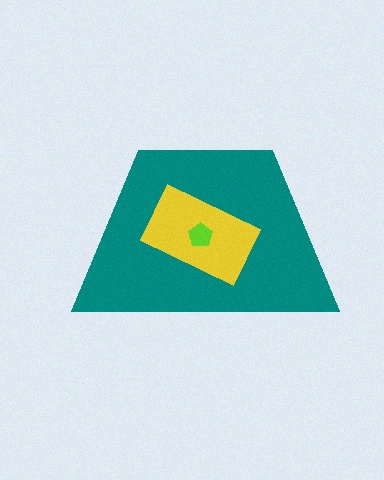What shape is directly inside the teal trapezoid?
The yellow rectangle.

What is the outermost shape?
The teal trapezoid.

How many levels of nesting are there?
3.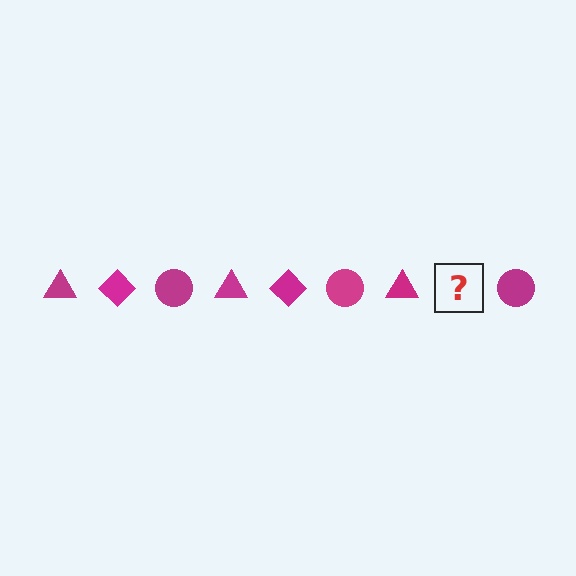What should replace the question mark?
The question mark should be replaced with a magenta diamond.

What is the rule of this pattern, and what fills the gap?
The rule is that the pattern cycles through triangle, diamond, circle shapes in magenta. The gap should be filled with a magenta diamond.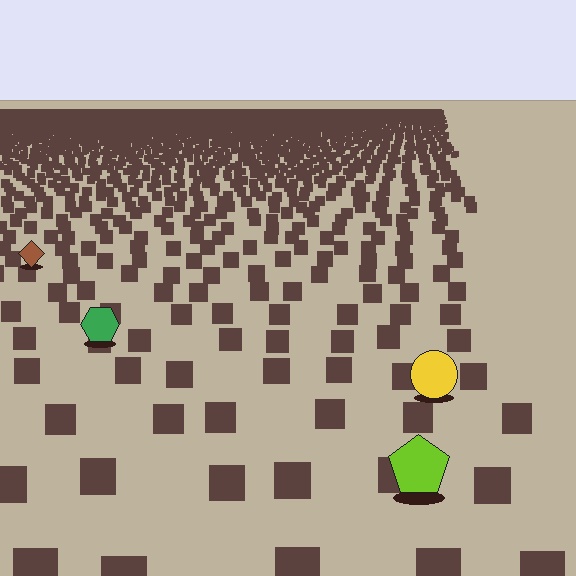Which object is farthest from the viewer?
The brown diamond is farthest from the viewer. It appears smaller and the ground texture around it is denser.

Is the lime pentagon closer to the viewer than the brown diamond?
Yes. The lime pentagon is closer — you can tell from the texture gradient: the ground texture is coarser near it.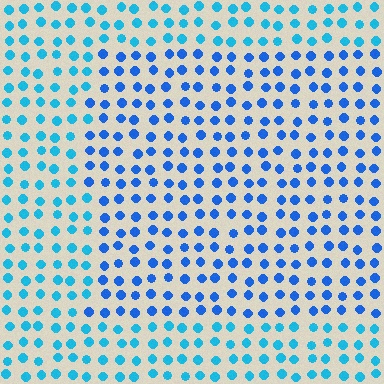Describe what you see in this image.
The image is filled with small cyan elements in a uniform arrangement. A rectangle-shaped region is visible where the elements are tinted to a slightly different hue, forming a subtle color boundary.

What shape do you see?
I see a rectangle.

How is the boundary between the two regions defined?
The boundary is defined purely by a slight shift in hue (about 26 degrees). Spacing, size, and orientation are identical on both sides.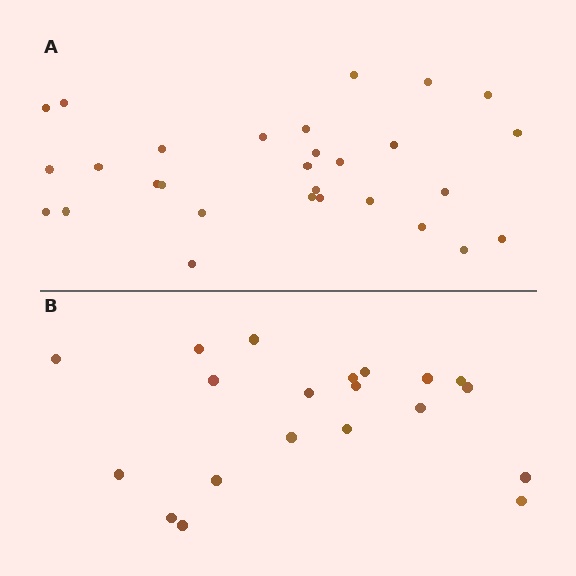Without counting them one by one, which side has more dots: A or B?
Region A (the top region) has more dots.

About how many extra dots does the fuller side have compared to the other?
Region A has roughly 8 or so more dots than region B.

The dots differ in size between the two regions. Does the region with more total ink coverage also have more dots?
No. Region B has more total ink coverage because its dots are larger, but region A actually contains more individual dots. Total area can be misleading — the number of items is what matters here.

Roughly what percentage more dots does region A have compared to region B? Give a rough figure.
About 45% more.